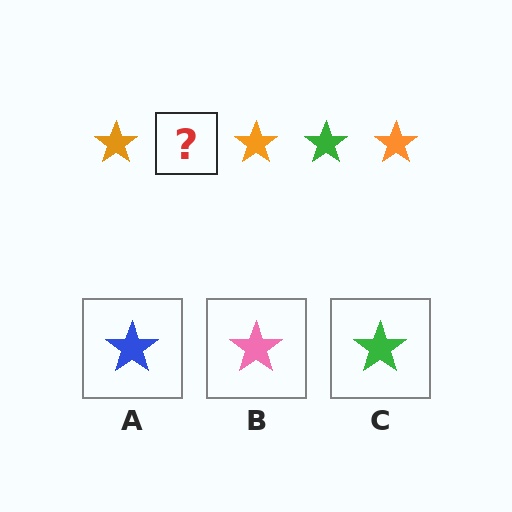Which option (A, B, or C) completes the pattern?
C.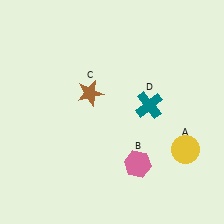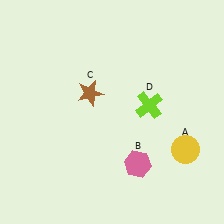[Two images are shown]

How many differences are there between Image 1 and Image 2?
There is 1 difference between the two images.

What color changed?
The cross (D) changed from teal in Image 1 to lime in Image 2.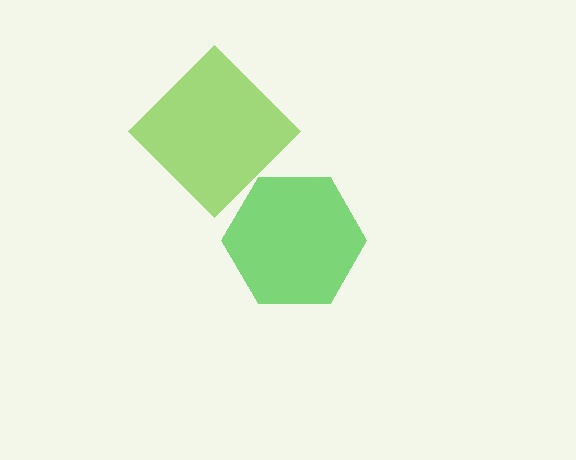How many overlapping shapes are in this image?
There are 2 overlapping shapes in the image.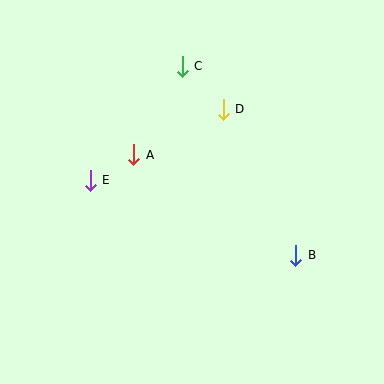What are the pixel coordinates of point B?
Point B is at (296, 255).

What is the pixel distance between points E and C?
The distance between E and C is 147 pixels.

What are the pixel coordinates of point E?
Point E is at (90, 180).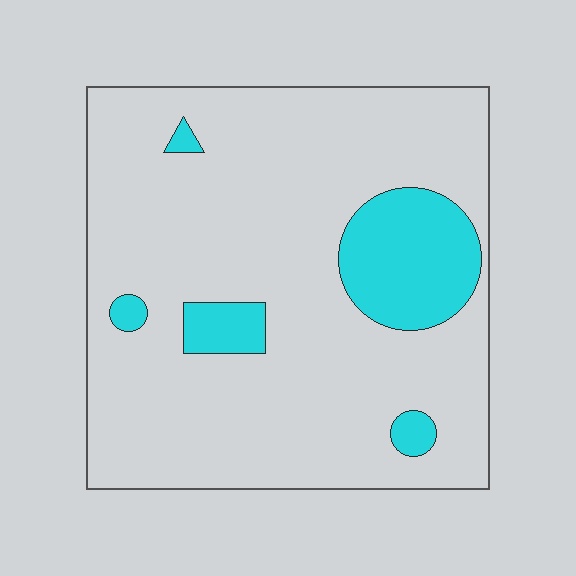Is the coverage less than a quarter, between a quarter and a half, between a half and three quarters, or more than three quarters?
Less than a quarter.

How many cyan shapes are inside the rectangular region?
5.